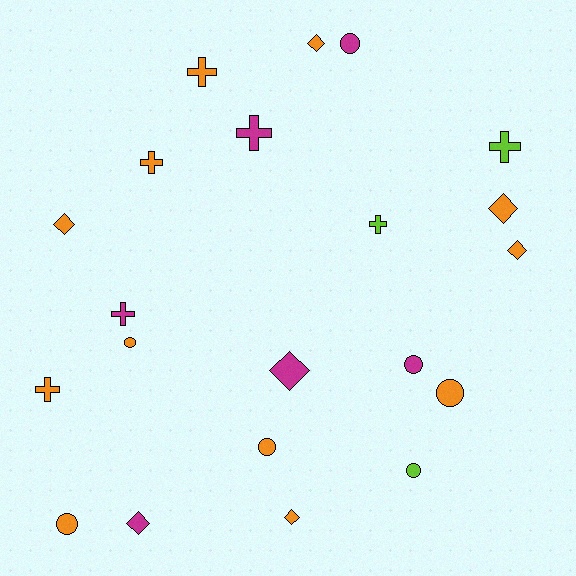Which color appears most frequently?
Orange, with 12 objects.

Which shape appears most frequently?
Circle, with 7 objects.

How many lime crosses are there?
There are 2 lime crosses.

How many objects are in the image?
There are 21 objects.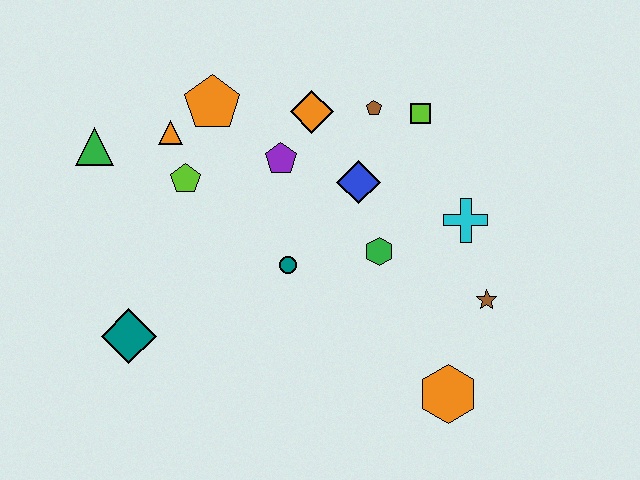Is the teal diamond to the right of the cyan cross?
No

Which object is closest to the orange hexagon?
The brown star is closest to the orange hexagon.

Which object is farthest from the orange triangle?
The orange hexagon is farthest from the orange triangle.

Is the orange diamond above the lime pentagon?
Yes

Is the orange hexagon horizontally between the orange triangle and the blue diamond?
No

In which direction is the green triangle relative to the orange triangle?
The green triangle is to the left of the orange triangle.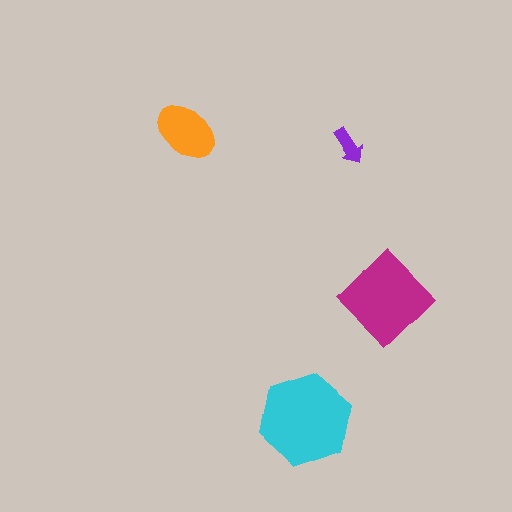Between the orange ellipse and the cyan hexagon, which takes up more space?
The cyan hexagon.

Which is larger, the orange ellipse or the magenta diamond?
The magenta diamond.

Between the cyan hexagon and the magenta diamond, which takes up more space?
The cyan hexagon.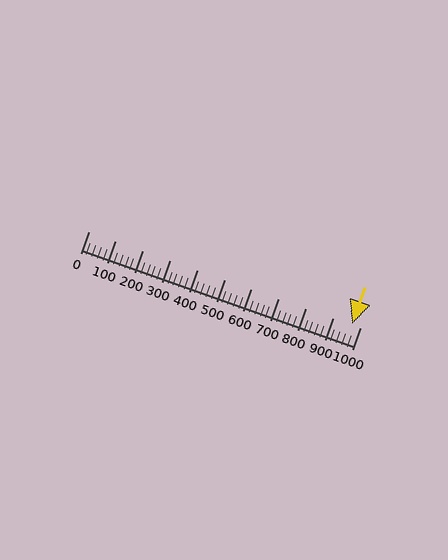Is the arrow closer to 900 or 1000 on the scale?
The arrow is closer to 1000.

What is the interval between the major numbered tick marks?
The major tick marks are spaced 100 units apart.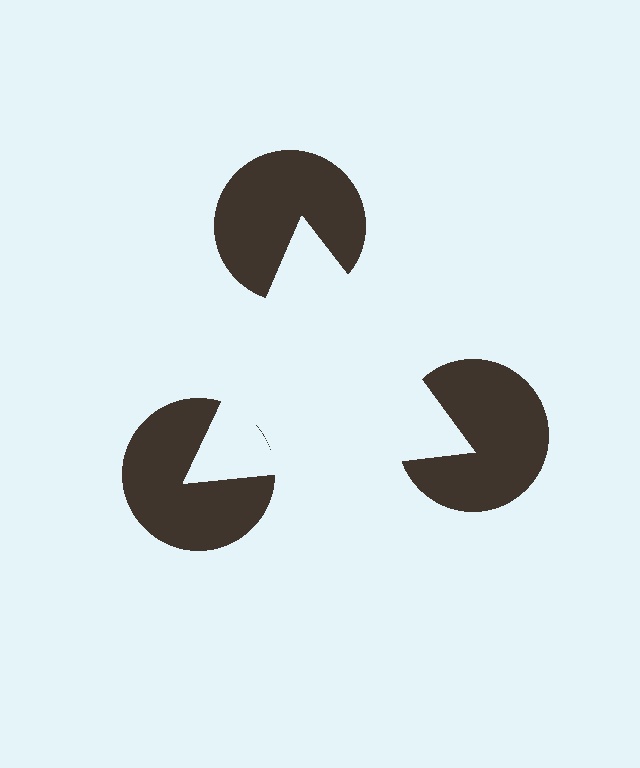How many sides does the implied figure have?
3 sides.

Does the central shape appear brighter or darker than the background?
It typically appears slightly brighter than the background, even though no actual brightness change is drawn.